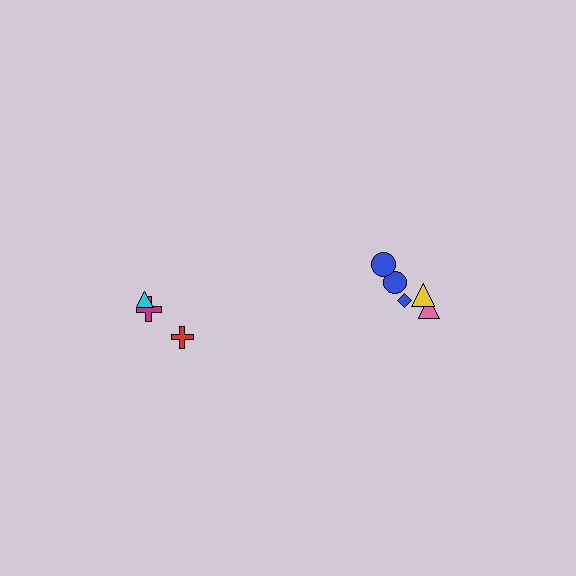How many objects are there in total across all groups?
There are 8 objects.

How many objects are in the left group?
There are 3 objects.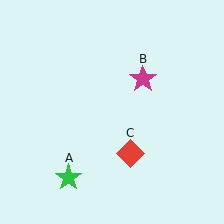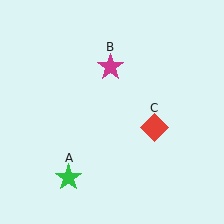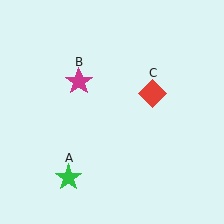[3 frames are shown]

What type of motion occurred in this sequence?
The magenta star (object B), red diamond (object C) rotated counterclockwise around the center of the scene.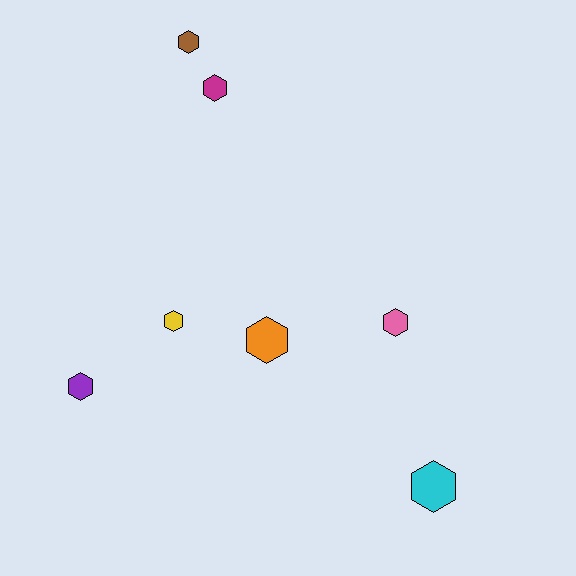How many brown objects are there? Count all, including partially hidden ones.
There is 1 brown object.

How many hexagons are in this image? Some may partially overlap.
There are 7 hexagons.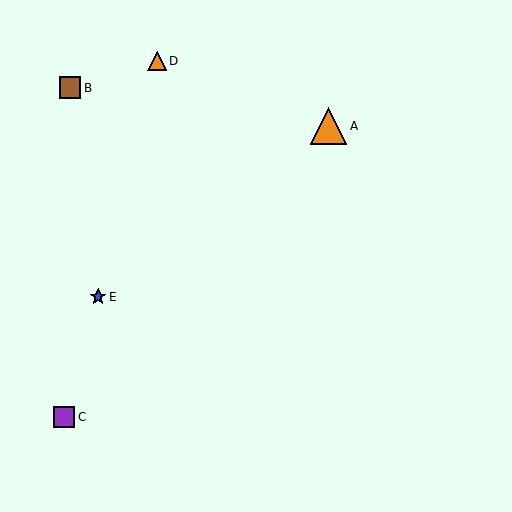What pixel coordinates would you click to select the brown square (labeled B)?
Click at (70, 88) to select the brown square B.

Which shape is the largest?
The orange triangle (labeled A) is the largest.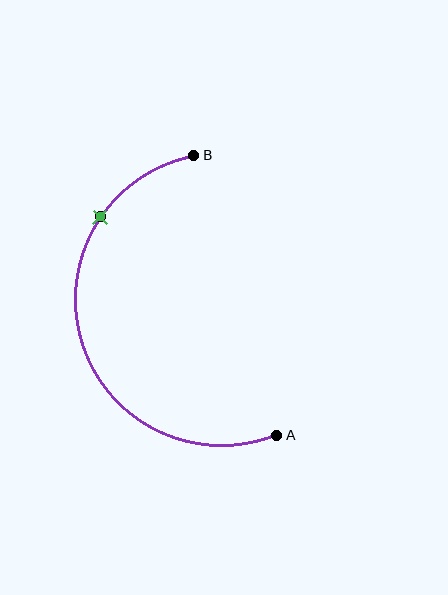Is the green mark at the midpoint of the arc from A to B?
No. The green mark lies on the arc but is closer to endpoint B. The arc midpoint would be at the point on the curve equidistant along the arc from both A and B.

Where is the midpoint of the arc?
The arc midpoint is the point on the curve farthest from the straight line joining A and B. It sits to the left of that line.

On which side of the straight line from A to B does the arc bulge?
The arc bulges to the left of the straight line connecting A and B.